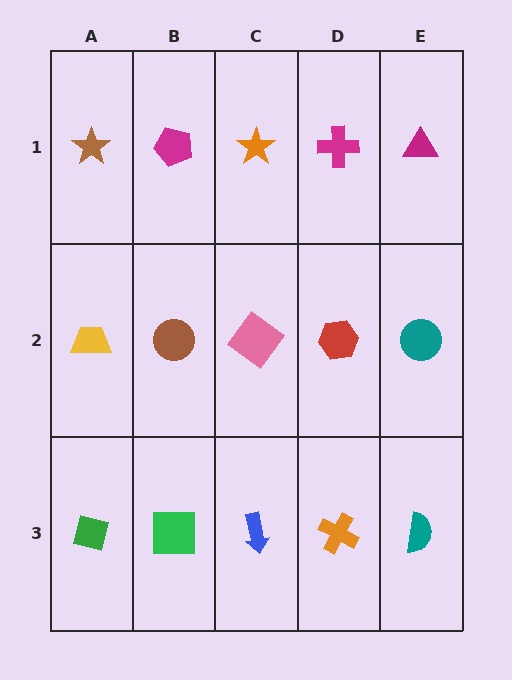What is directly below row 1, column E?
A teal circle.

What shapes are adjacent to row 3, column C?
A pink diamond (row 2, column C), a green square (row 3, column B), an orange cross (row 3, column D).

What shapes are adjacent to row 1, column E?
A teal circle (row 2, column E), a magenta cross (row 1, column D).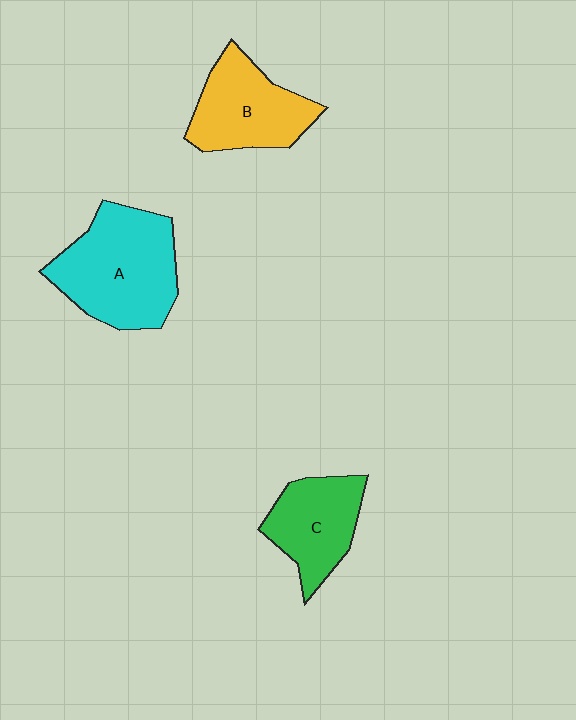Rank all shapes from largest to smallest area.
From largest to smallest: A (cyan), B (yellow), C (green).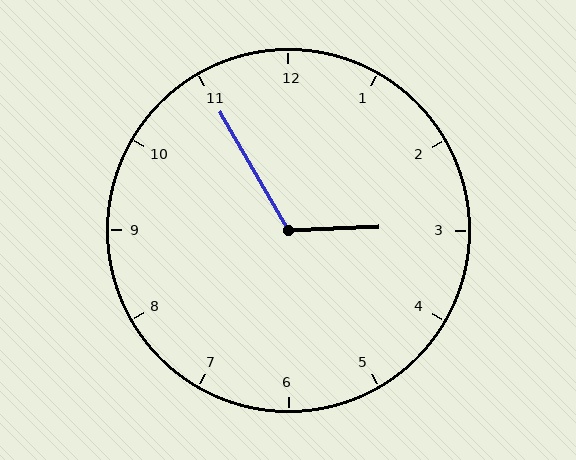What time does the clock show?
2:55.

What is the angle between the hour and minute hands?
Approximately 118 degrees.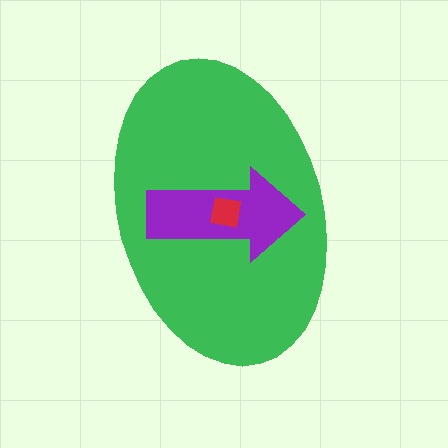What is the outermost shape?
The green ellipse.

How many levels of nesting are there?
3.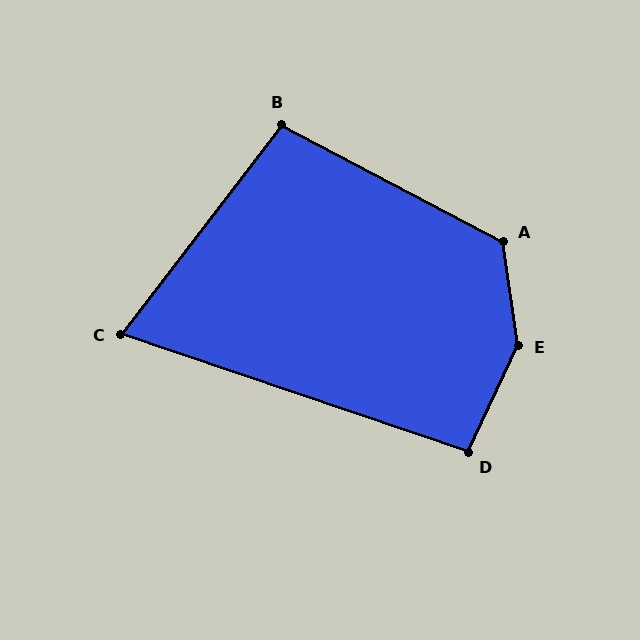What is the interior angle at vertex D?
Approximately 96 degrees (obtuse).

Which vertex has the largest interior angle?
E, at approximately 148 degrees.